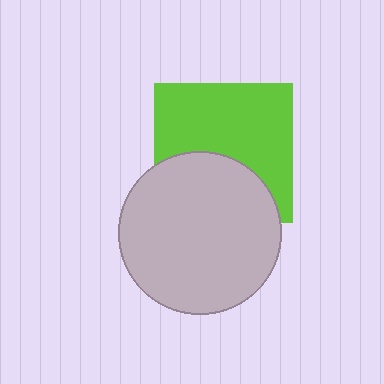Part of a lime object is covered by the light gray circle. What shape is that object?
It is a square.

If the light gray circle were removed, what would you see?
You would see the complete lime square.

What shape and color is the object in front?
The object in front is a light gray circle.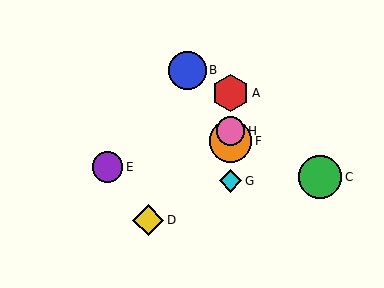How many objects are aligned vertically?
4 objects (A, F, G, H) are aligned vertically.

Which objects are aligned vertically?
Objects A, F, G, H are aligned vertically.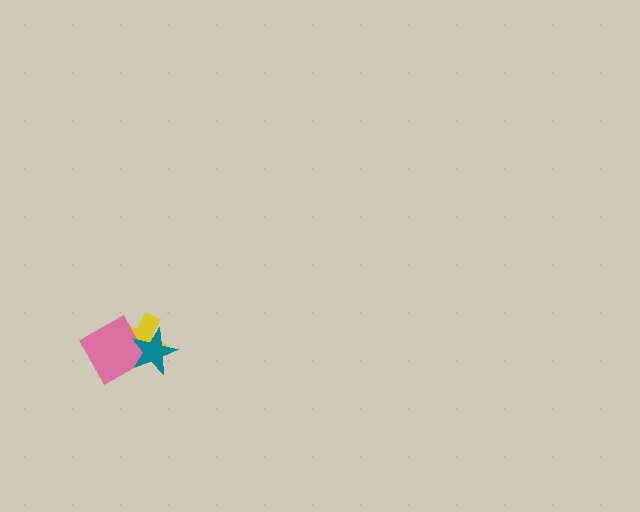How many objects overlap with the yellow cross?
2 objects overlap with the yellow cross.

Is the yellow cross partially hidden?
Yes, it is partially covered by another shape.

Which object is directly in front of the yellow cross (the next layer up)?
The pink square is directly in front of the yellow cross.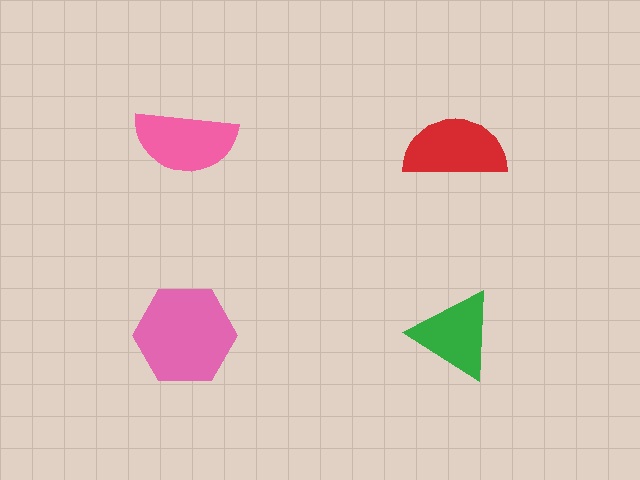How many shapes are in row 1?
2 shapes.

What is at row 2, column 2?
A green triangle.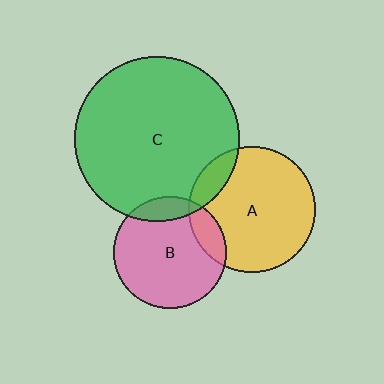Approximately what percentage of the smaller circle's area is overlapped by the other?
Approximately 15%.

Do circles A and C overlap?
Yes.